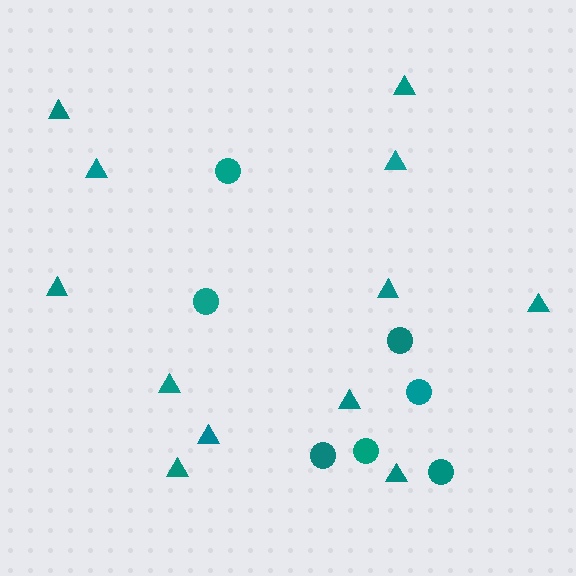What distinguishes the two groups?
There are 2 groups: one group of triangles (12) and one group of circles (7).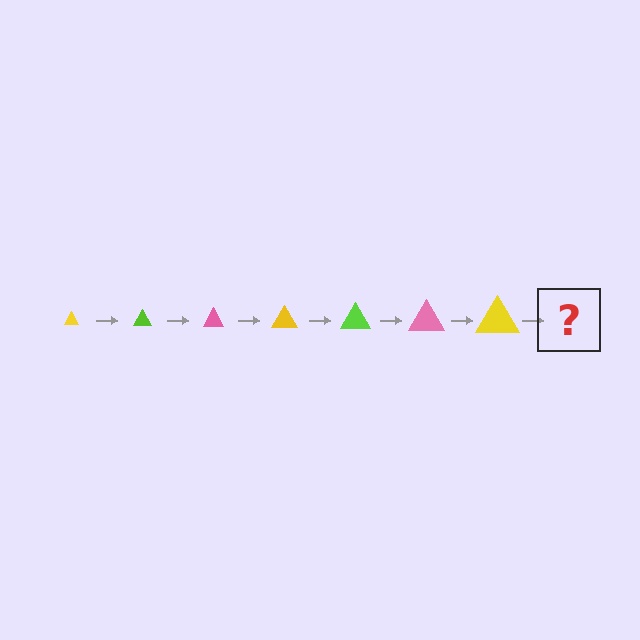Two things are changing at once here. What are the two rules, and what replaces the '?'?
The two rules are that the triangle grows larger each step and the color cycles through yellow, lime, and pink. The '?' should be a lime triangle, larger than the previous one.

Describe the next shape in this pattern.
It should be a lime triangle, larger than the previous one.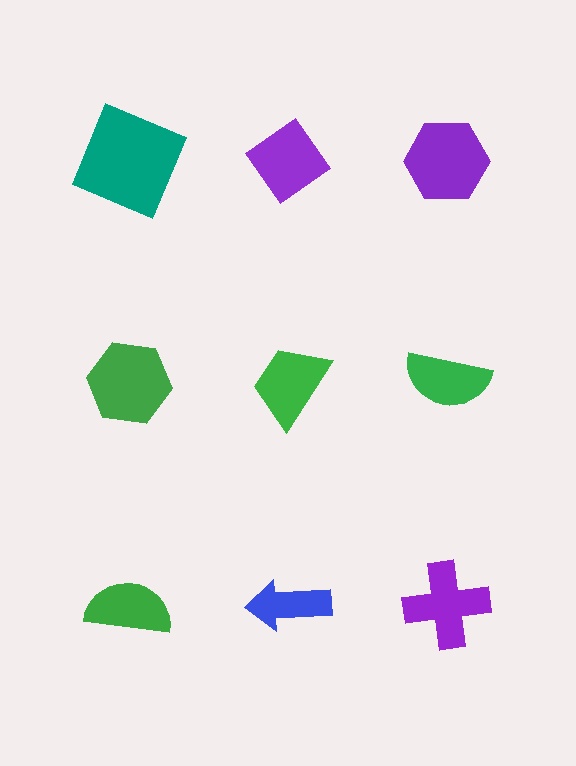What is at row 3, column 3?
A purple cross.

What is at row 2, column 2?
A green trapezoid.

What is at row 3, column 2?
A blue arrow.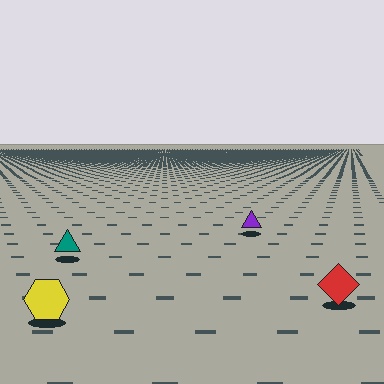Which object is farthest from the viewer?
The purple triangle is farthest from the viewer. It appears smaller and the ground texture around it is denser.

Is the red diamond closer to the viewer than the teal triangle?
Yes. The red diamond is closer — you can tell from the texture gradient: the ground texture is coarser near it.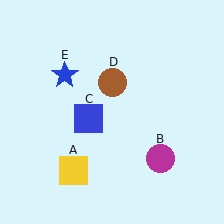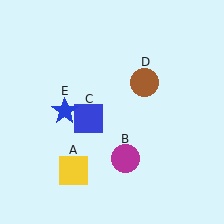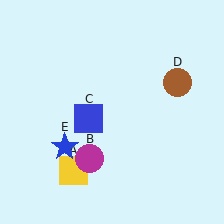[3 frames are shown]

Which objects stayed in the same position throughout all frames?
Yellow square (object A) and blue square (object C) remained stationary.